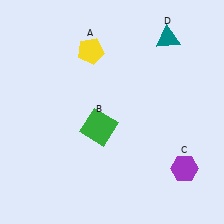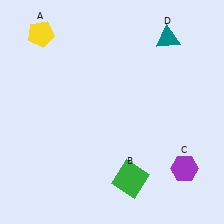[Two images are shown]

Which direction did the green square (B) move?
The green square (B) moved down.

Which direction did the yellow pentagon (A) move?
The yellow pentagon (A) moved left.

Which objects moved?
The objects that moved are: the yellow pentagon (A), the green square (B).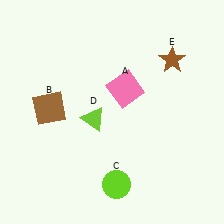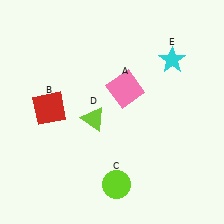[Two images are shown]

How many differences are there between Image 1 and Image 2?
There are 2 differences between the two images.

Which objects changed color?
B changed from brown to red. E changed from brown to cyan.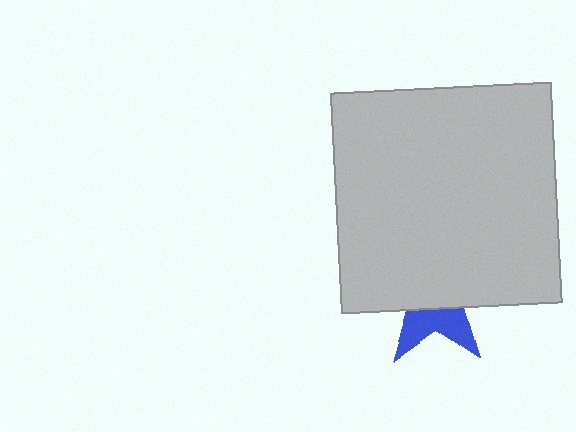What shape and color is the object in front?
The object in front is a light gray square.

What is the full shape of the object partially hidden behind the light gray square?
The partially hidden object is a blue star.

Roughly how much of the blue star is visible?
A small part of it is visible (roughly 36%).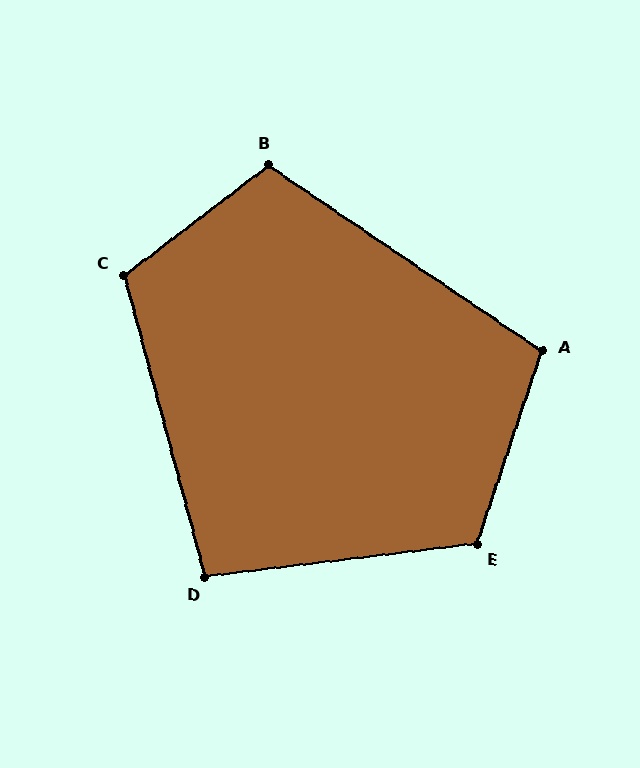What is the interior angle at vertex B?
Approximately 109 degrees (obtuse).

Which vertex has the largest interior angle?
E, at approximately 115 degrees.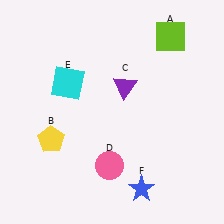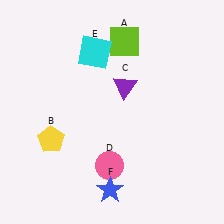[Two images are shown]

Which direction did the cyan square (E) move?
The cyan square (E) moved up.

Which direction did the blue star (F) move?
The blue star (F) moved left.